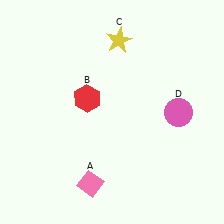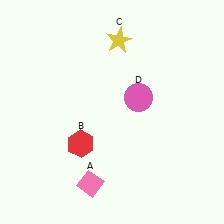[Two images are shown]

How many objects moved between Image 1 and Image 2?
2 objects moved between the two images.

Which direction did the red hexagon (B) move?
The red hexagon (B) moved down.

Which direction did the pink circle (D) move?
The pink circle (D) moved left.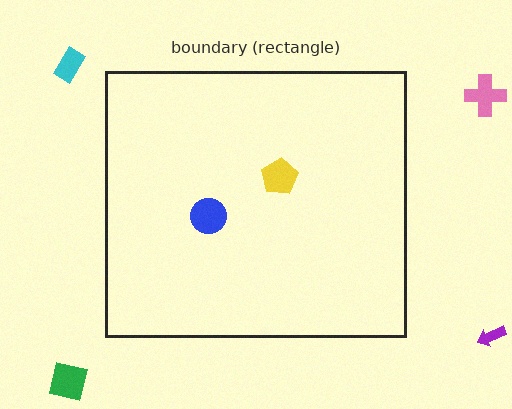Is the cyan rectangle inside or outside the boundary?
Outside.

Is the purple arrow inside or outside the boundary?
Outside.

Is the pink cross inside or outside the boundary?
Outside.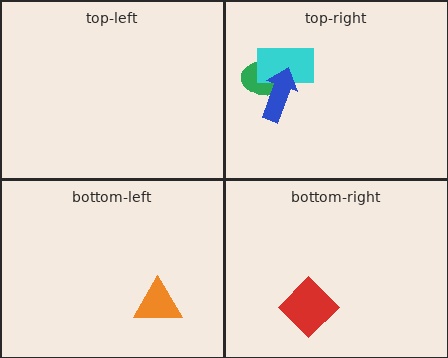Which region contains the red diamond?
The bottom-right region.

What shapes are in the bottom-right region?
The red diamond.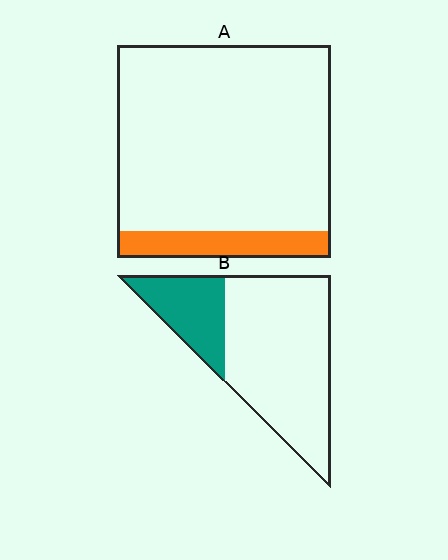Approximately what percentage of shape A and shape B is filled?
A is approximately 15% and B is approximately 25%.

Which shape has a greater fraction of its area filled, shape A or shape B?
Shape B.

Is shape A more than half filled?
No.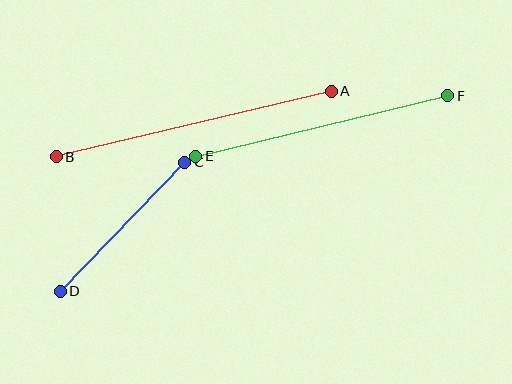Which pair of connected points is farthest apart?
Points A and B are farthest apart.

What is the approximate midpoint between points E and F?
The midpoint is at approximately (322, 126) pixels.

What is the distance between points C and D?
The distance is approximately 179 pixels.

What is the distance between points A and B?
The distance is approximately 283 pixels.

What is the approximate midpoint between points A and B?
The midpoint is at approximately (194, 124) pixels.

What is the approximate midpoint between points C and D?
The midpoint is at approximately (123, 227) pixels.